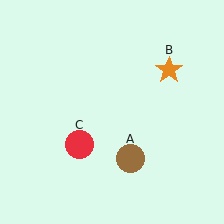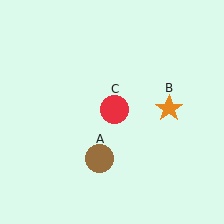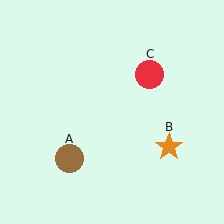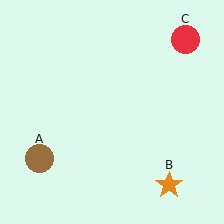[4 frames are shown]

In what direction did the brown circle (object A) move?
The brown circle (object A) moved left.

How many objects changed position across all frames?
3 objects changed position: brown circle (object A), orange star (object B), red circle (object C).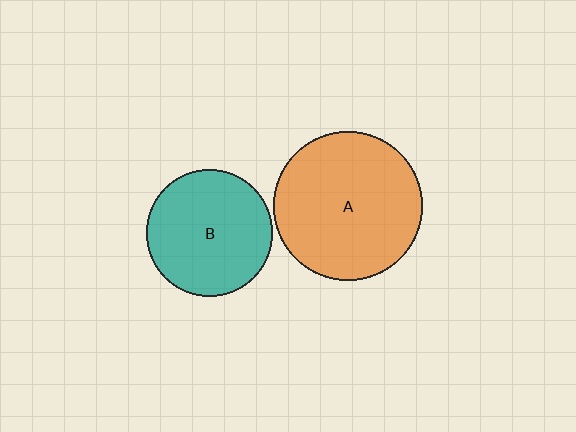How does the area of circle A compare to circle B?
Approximately 1.4 times.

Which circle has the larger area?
Circle A (orange).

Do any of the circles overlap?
No, none of the circles overlap.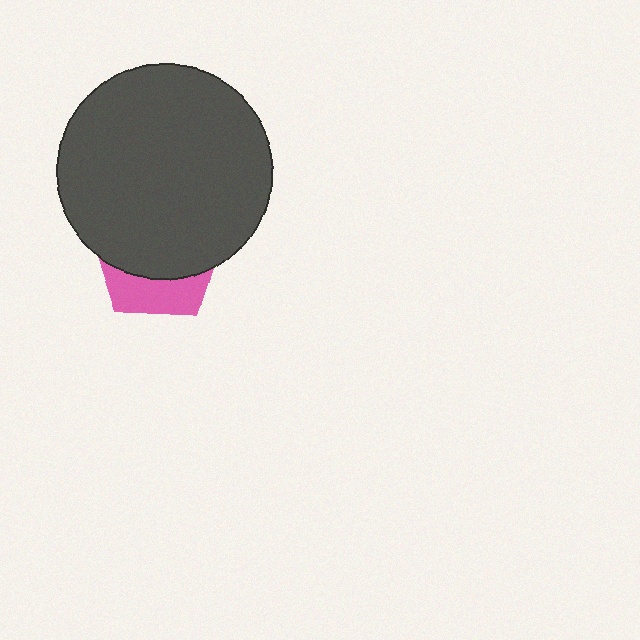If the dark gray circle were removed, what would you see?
You would see the complete pink pentagon.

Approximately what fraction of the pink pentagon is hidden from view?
Roughly 68% of the pink pentagon is hidden behind the dark gray circle.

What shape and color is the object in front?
The object in front is a dark gray circle.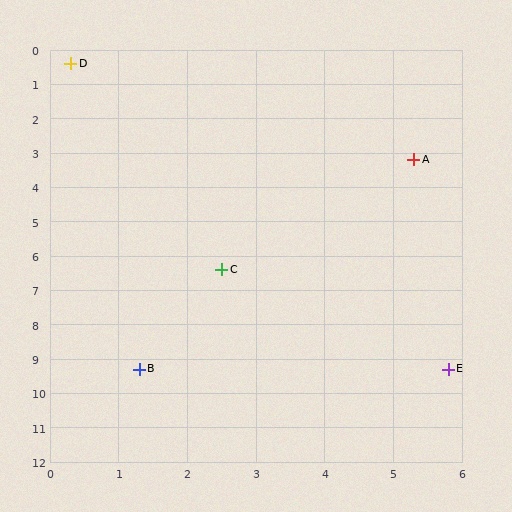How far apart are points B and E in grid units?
Points B and E are about 4.5 grid units apart.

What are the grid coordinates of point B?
Point B is at approximately (1.3, 9.3).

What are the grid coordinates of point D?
Point D is at approximately (0.3, 0.4).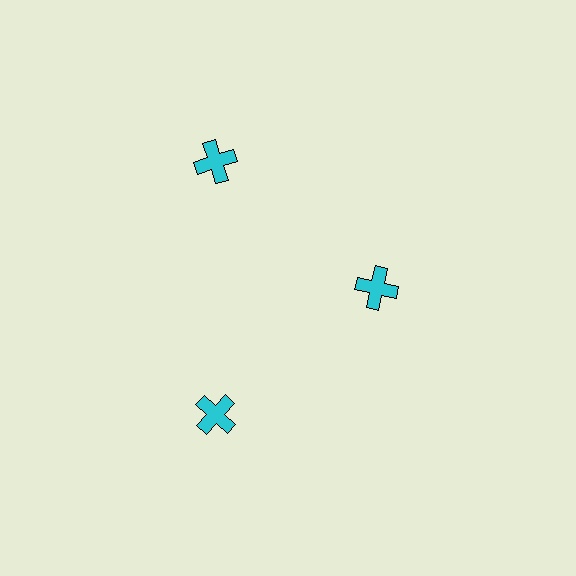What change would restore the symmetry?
The symmetry would be restored by moving it outward, back onto the ring so that all 3 crosses sit at equal angles and equal distance from the center.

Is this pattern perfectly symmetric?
No. The 3 cyan crosses are arranged in a ring, but one element near the 3 o'clock position is pulled inward toward the center, breaking the 3-fold rotational symmetry.